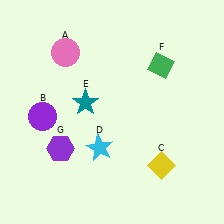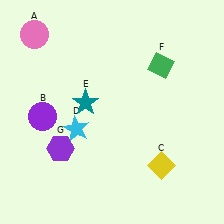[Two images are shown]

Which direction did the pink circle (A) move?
The pink circle (A) moved left.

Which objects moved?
The objects that moved are: the pink circle (A), the cyan star (D).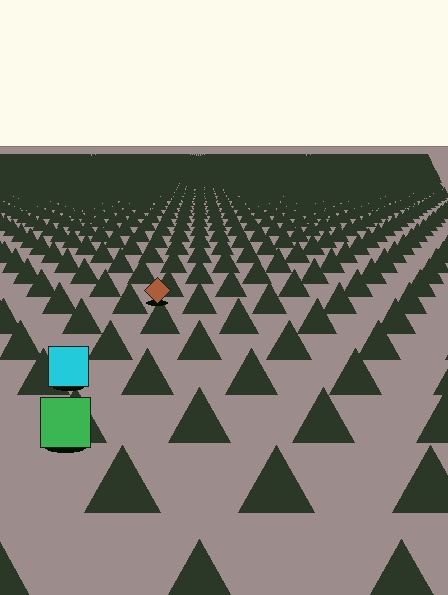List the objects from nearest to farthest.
From nearest to farthest: the green square, the cyan square, the brown diamond.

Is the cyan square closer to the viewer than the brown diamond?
Yes. The cyan square is closer — you can tell from the texture gradient: the ground texture is coarser near it.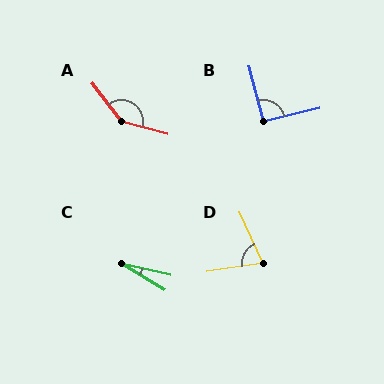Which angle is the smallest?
C, at approximately 18 degrees.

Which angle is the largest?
A, at approximately 143 degrees.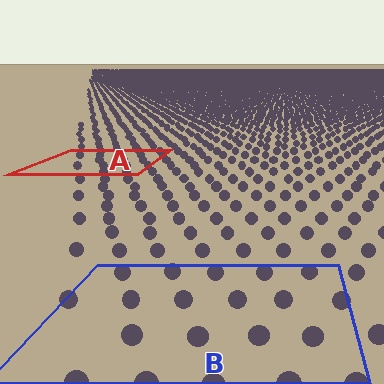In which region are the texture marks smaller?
The texture marks are smaller in region A, because it is farther away.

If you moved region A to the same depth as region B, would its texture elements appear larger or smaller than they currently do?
They would appear larger. At a closer depth, the same texture elements are projected at a bigger on-screen size.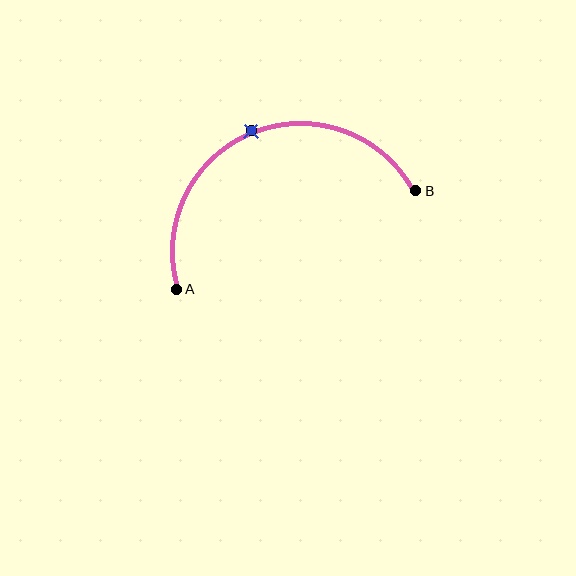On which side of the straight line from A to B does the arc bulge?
The arc bulges above the straight line connecting A and B.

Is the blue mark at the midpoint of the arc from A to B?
Yes. The blue mark lies on the arc at equal arc-length from both A and B — it is the arc midpoint.